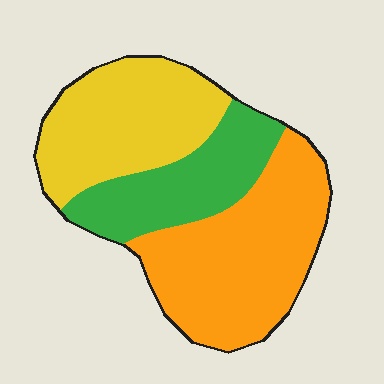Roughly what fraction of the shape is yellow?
Yellow covers 33% of the shape.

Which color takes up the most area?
Orange, at roughly 45%.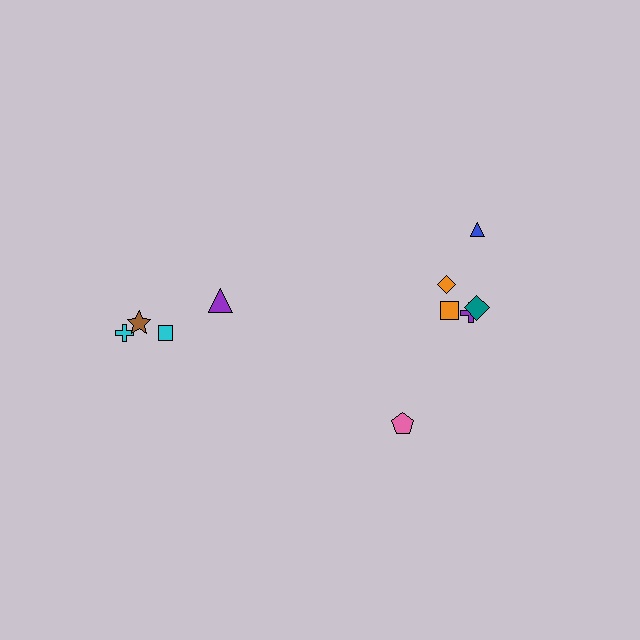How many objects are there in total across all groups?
There are 10 objects.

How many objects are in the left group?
There are 4 objects.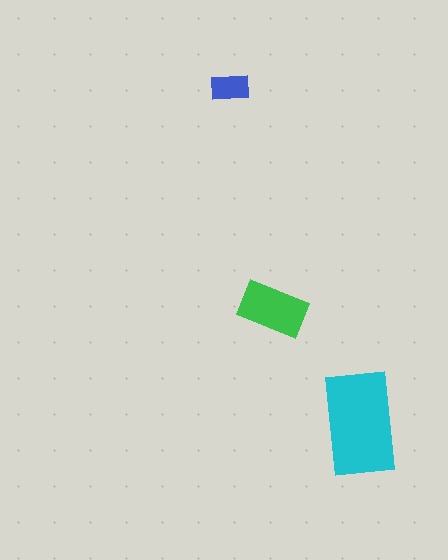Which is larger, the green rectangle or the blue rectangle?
The green one.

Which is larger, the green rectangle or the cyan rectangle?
The cyan one.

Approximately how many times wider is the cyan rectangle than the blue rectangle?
About 2.5 times wider.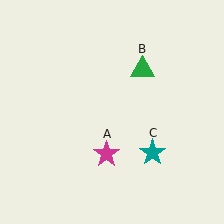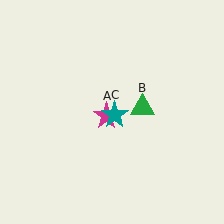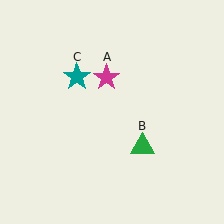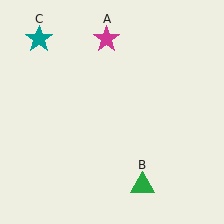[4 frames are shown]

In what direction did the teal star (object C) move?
The teal star (object C) moved up and to the left.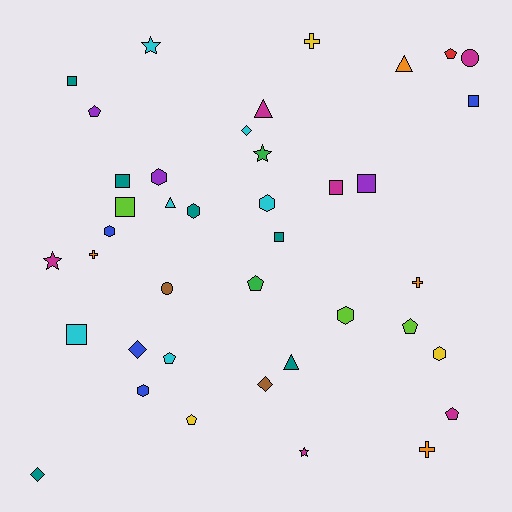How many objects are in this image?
There are 40 objects.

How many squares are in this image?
There are 8 squares.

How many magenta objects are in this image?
There are 6 magenta objects.